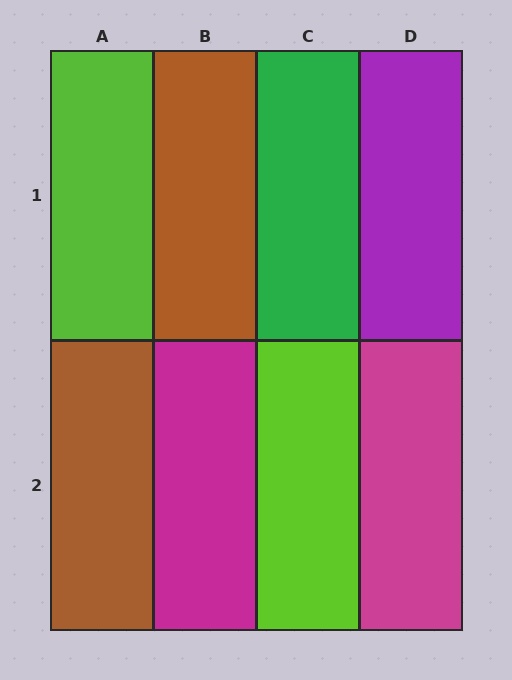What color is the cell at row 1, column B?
Brown.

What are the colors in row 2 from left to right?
Brown, magenta, lime, magenta.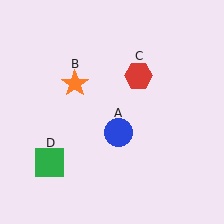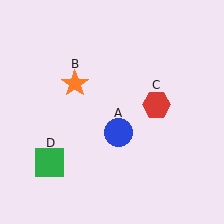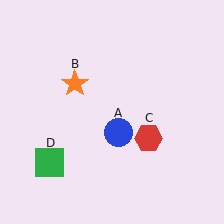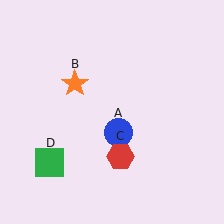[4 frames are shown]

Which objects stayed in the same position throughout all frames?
Blue circle (object A) and orange star (object B) and green square (object D) remained stationary.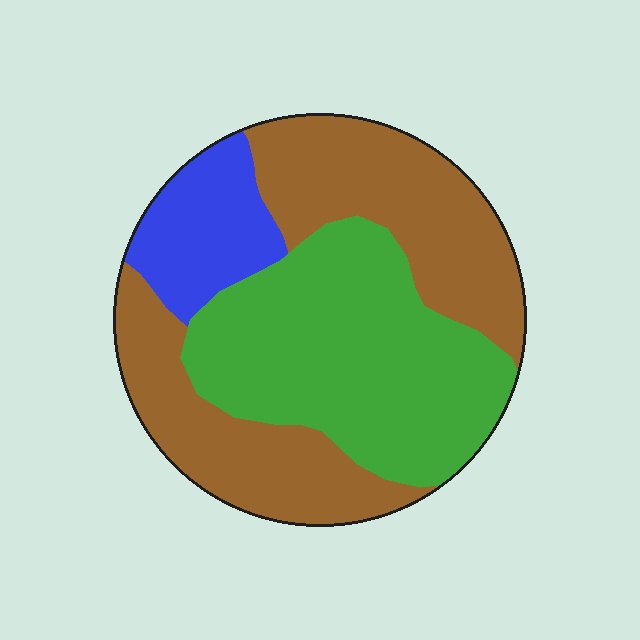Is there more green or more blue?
Green.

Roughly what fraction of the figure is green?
Green covers roughly 40% of the figure.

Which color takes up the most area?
Brown, at roughly 45%.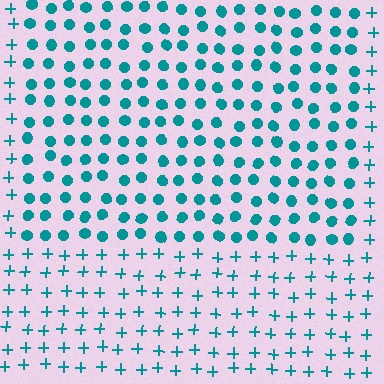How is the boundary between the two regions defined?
The boundary is defined by a change in element shape: circles inside vs. plus signs outside. All elements share the same color and spacing.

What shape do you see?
I see a rectangle.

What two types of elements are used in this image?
The image uses circles inside the rectangle region and plus signs outside it.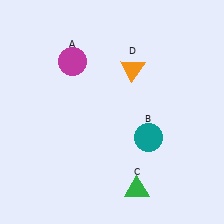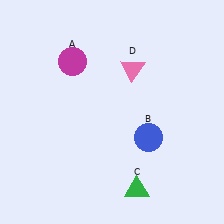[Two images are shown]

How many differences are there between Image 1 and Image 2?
There are 2 differences between the two images.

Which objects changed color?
B changed from teal to blue. D changed from orange to pink.